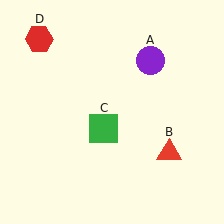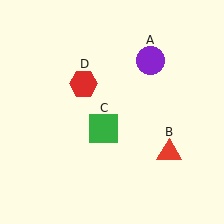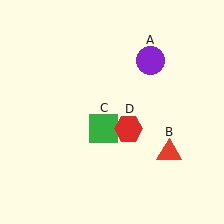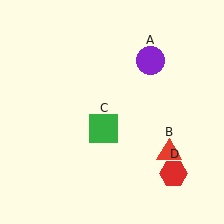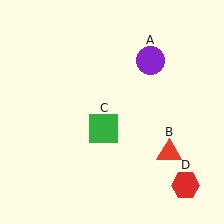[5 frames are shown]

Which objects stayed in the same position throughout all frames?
Purple circle (object A) and red triangle (object B) and green square (object C) remained stationary.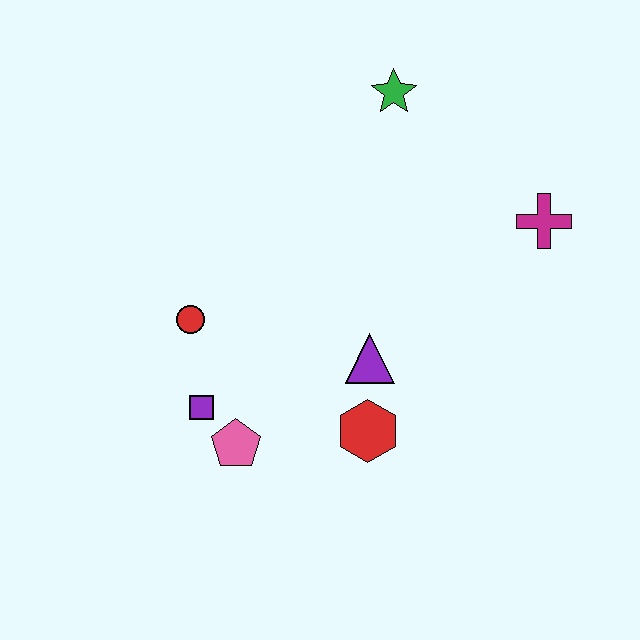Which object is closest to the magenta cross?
The green star is closest to the magenta cross.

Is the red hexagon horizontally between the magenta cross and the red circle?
Yes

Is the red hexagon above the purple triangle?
No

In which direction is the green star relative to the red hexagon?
The green star is above the red hexagon.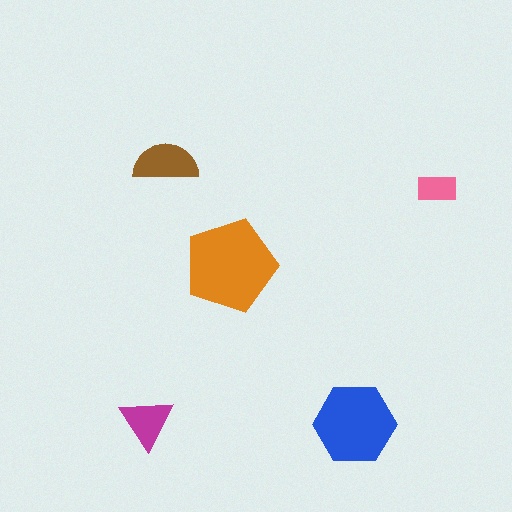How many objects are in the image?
There are 5 objects in the image.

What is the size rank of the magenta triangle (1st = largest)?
4th.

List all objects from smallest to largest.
The pink rectangle, the magenta triangle, the brown semicircle, the blue hexagon, the orange pentagon.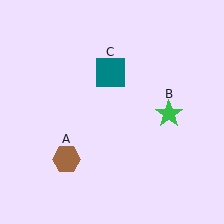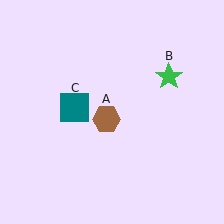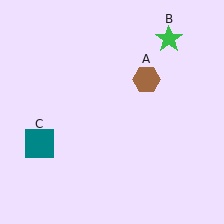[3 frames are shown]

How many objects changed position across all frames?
3 objects changed position: brown hexagon (object A), green star (object B), teal square (object C).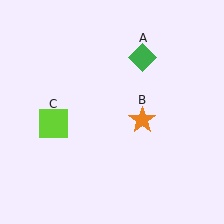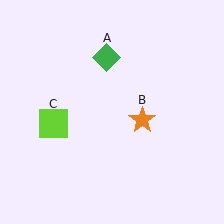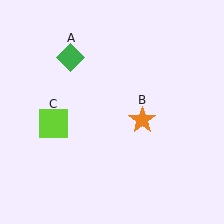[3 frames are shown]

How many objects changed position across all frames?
1 object changed position: green diamond (object A).